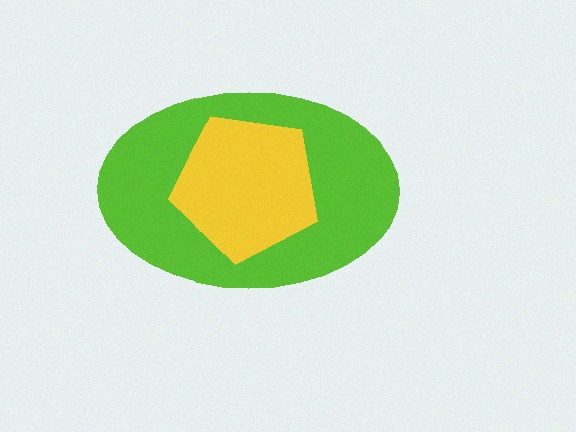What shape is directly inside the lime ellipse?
The yellow pentagon.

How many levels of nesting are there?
2.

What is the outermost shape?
The lime ellipse.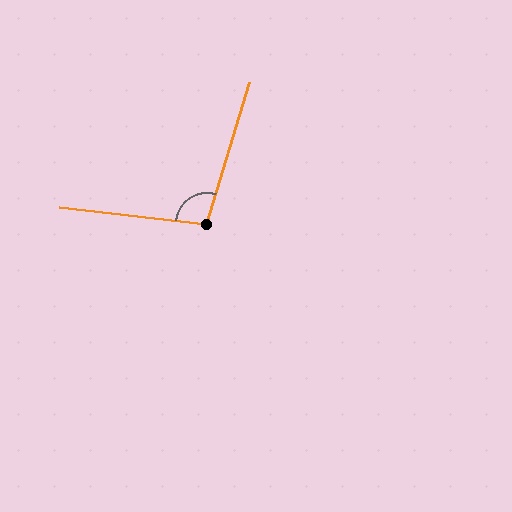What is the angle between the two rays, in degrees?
Approximately 101 degrees.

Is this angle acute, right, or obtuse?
It is obtuse.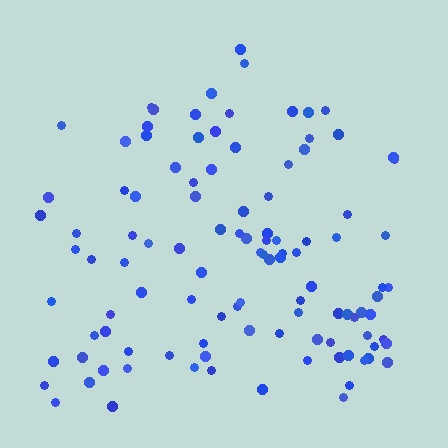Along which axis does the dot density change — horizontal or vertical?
Vertical.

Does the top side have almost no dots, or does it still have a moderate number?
Still a moderate number, just noticeably fewer than the bottom.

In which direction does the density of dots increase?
From top to bottom, with the bottom side densest.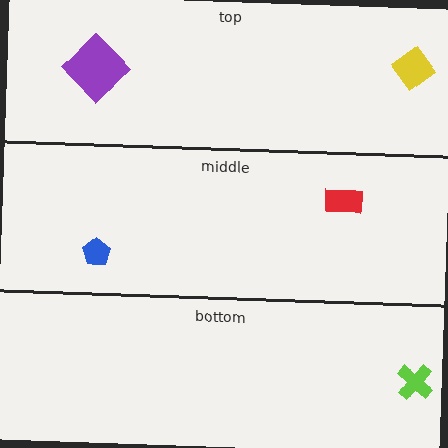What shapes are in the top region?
The purple diamond, the yellow diamond.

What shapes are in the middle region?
The blue pentagon, the red rectangle.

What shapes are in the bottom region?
The lime cross.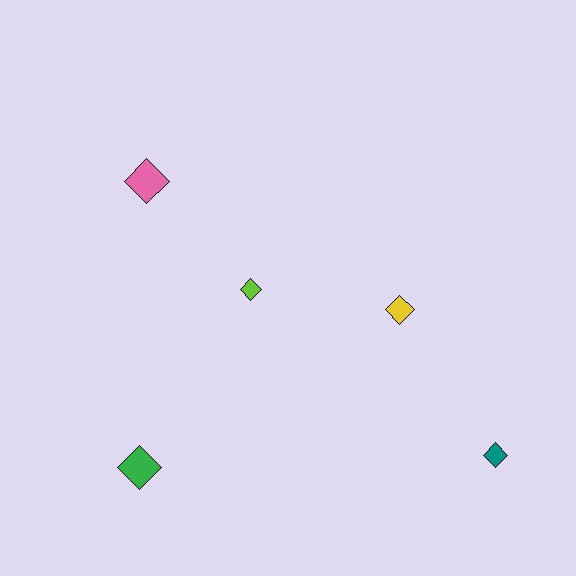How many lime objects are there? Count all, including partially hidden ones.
There is 1 lime object.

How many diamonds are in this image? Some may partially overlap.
There are 5 diamonds.